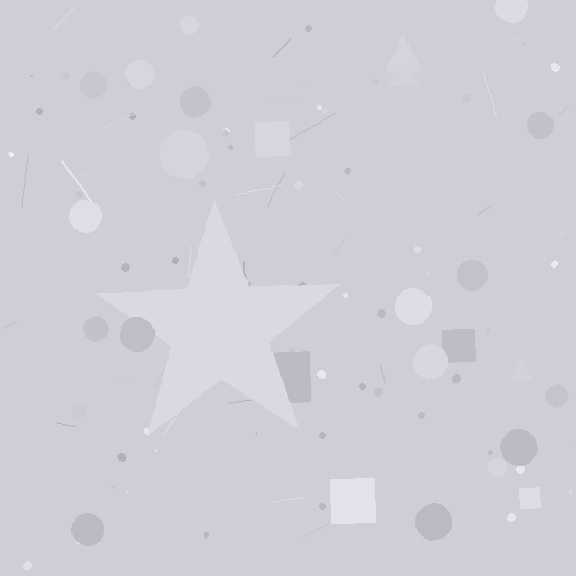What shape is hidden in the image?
A star is hidden in the image.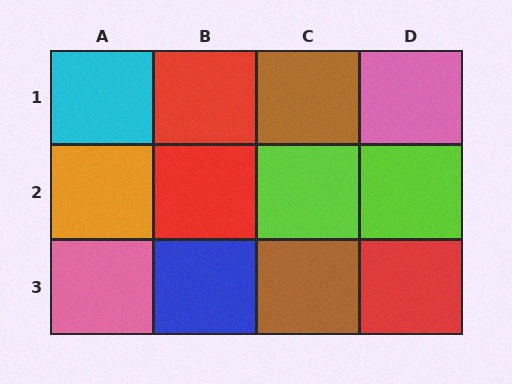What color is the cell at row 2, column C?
Lime.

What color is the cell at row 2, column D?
Lime.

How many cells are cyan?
1 cell is cyan.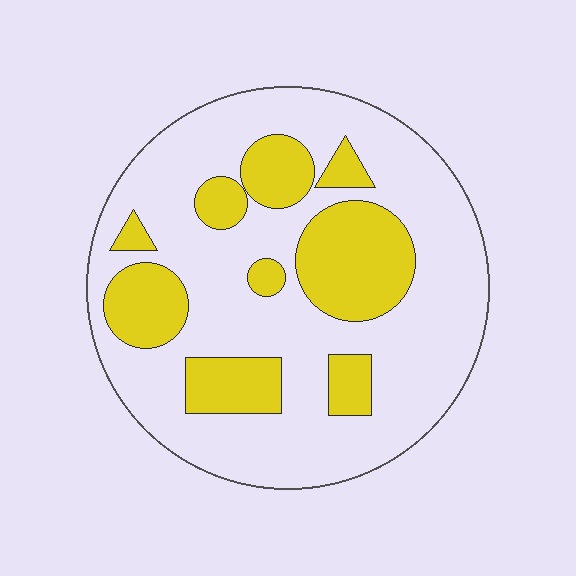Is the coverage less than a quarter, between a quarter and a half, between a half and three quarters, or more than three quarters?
Between a quarter and a half.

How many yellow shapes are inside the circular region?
9.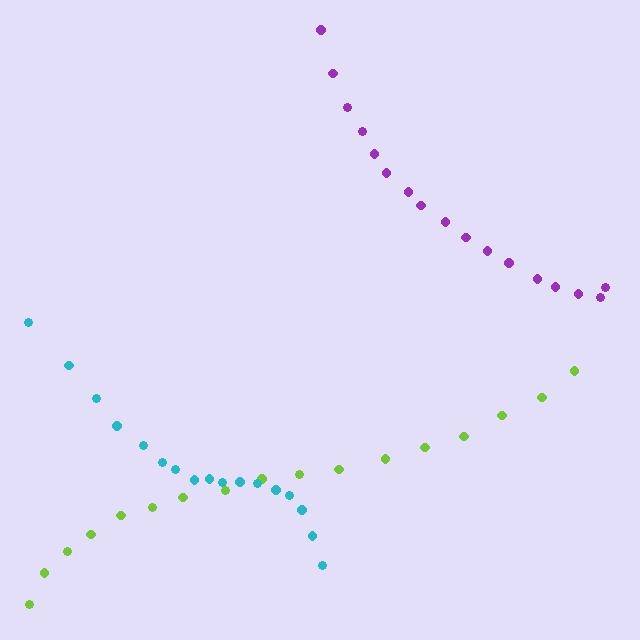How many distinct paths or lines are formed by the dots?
There are 3 distinct paths.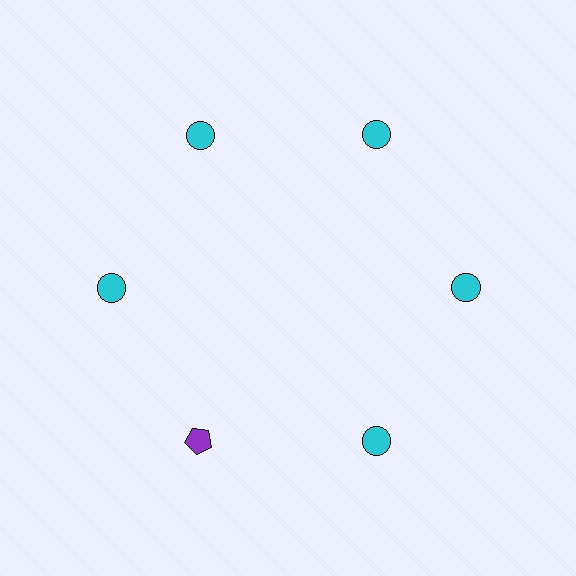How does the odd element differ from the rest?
It differs in both color (purple instead of cyan) and shape (pentagon instead of circle).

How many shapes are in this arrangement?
There are 6 shapes arranged in a ring pattern.